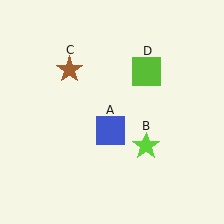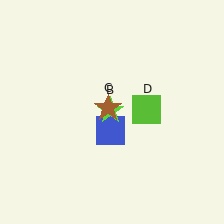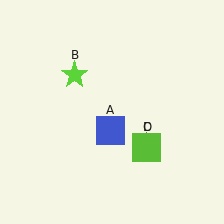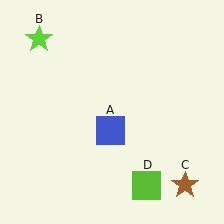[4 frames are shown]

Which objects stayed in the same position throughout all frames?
Blue square (object A) remained stationary.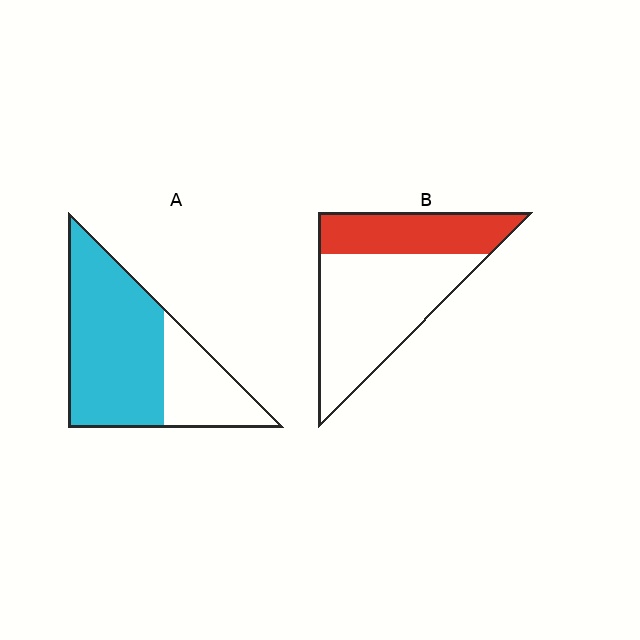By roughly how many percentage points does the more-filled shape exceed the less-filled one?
By roughly 35 percentage points (A over B).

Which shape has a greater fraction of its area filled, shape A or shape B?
Shape A.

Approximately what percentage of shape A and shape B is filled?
A is approximately 70% and B is approximately 35%.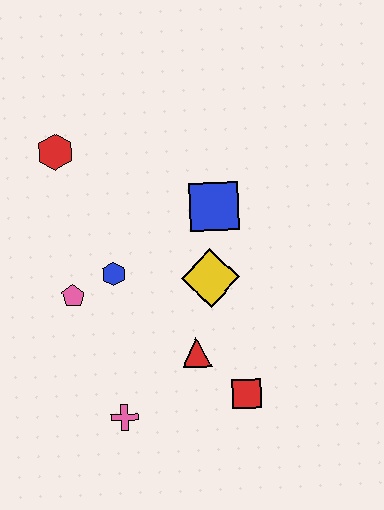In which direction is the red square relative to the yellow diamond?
The red square is below the yellow diamond.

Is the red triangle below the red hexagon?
Yes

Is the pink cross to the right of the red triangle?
No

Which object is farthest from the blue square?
The pink cross is farthest from the blue square.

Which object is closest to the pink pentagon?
The blue hexagon is closest to the pink pentagon.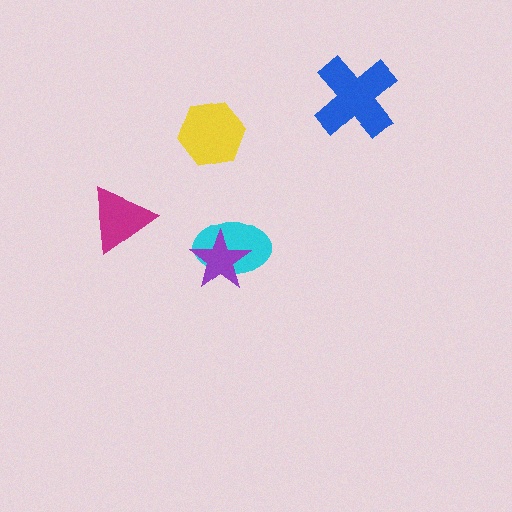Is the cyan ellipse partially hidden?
Yes, it is partially covered by another shape.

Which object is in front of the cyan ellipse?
The purple star is in front of the cyan ellipse.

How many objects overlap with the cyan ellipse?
1 object overlaps with the cyan ellipse.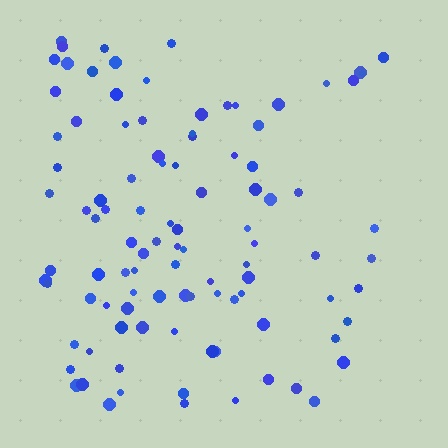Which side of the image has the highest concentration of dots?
The left.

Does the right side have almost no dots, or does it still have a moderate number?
Still a moderate number, just noticeably fewer than the left.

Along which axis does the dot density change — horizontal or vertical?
Horizontal.